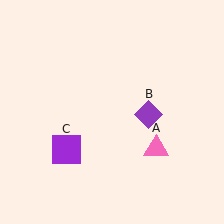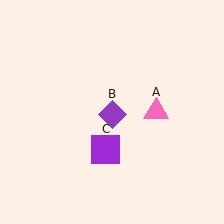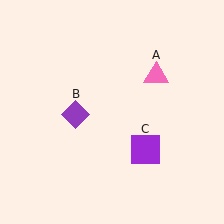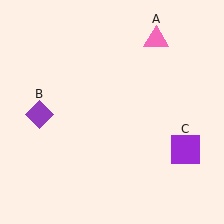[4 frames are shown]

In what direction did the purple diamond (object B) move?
The purple diamond (object B) moved left.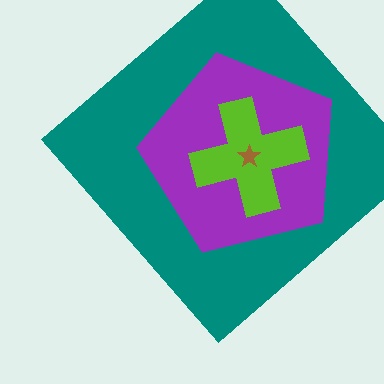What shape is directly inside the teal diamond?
The purple pentagon.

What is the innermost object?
The brown star.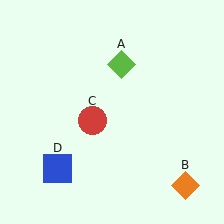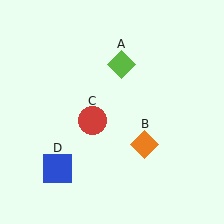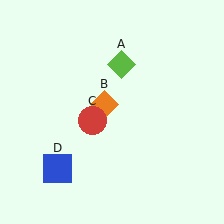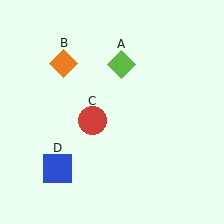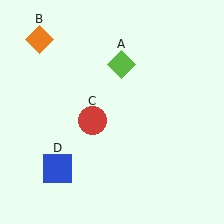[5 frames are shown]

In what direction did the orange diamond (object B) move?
The orange diamond (object B) moved up and to the left.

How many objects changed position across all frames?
1 object changed position: orange diamond (object B).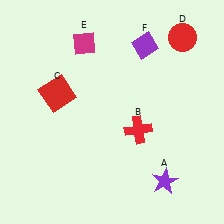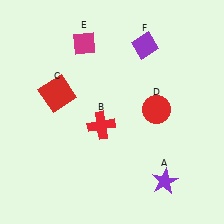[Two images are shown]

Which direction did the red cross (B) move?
The red cross (B) moved left.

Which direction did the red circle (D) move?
The red circle (D) moved down.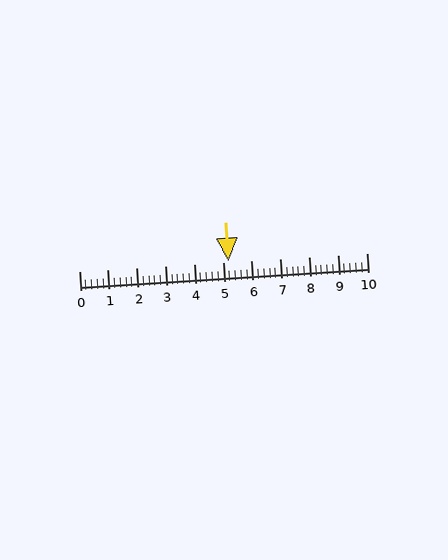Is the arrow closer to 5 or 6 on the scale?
The arrow is closer to 5.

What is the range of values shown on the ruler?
The ruler shows values from 0 to 10.